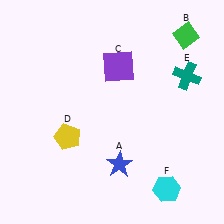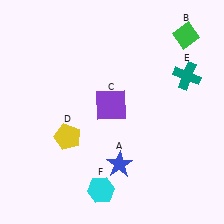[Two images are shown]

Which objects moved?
The objects that moved are: the purple square (C), the cyan hexagon (F).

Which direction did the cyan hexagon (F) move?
The cyan hexagon (F) moved left.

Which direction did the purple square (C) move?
The purple square (C) moved down.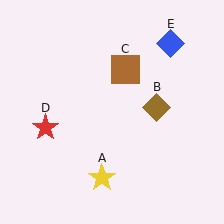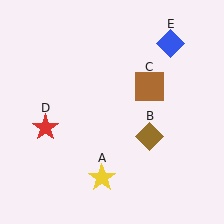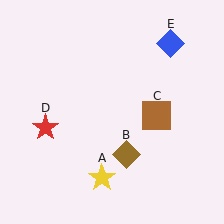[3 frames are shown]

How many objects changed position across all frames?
2 objects changed position: brown diamond (object B), brown square (object C).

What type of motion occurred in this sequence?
The brown diamond (object B), brown square (object C) rotated clockwise around the center of the scene.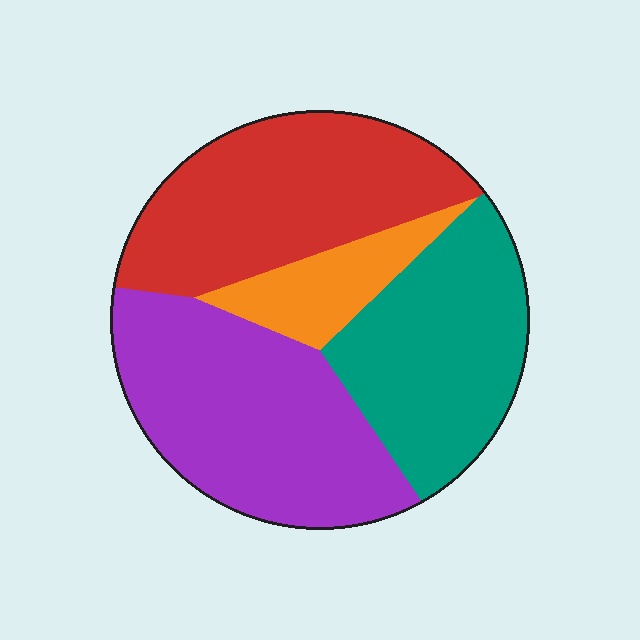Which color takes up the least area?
Orange, at roughly 10%.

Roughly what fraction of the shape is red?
Red covers roughly 30% of the shape.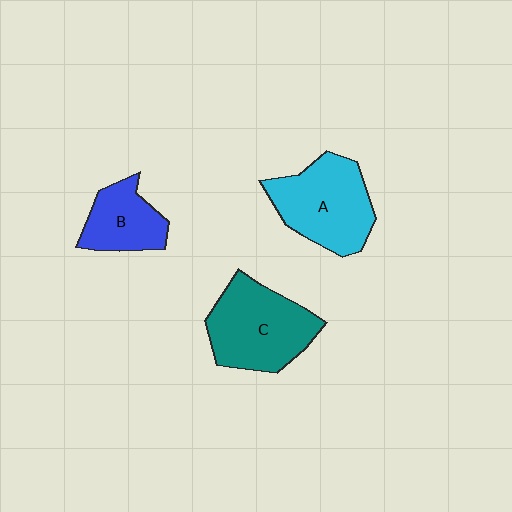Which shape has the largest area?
Shape C (teal).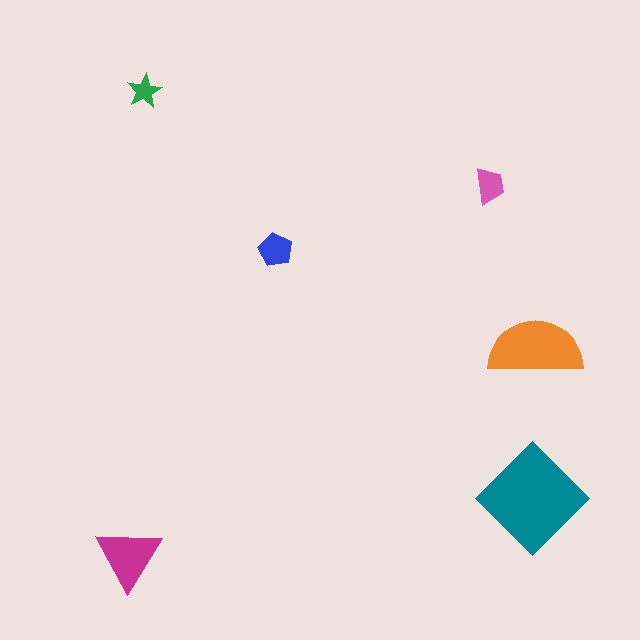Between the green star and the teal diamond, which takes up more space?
The teal diamond.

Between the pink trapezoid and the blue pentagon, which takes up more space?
The blue pentagon.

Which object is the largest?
The teal diamond.